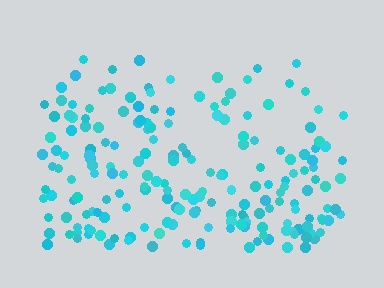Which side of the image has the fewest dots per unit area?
The top.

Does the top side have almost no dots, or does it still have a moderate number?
Still a moderate number, just noticeably fewer than the bottom.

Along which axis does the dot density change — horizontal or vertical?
Vertical.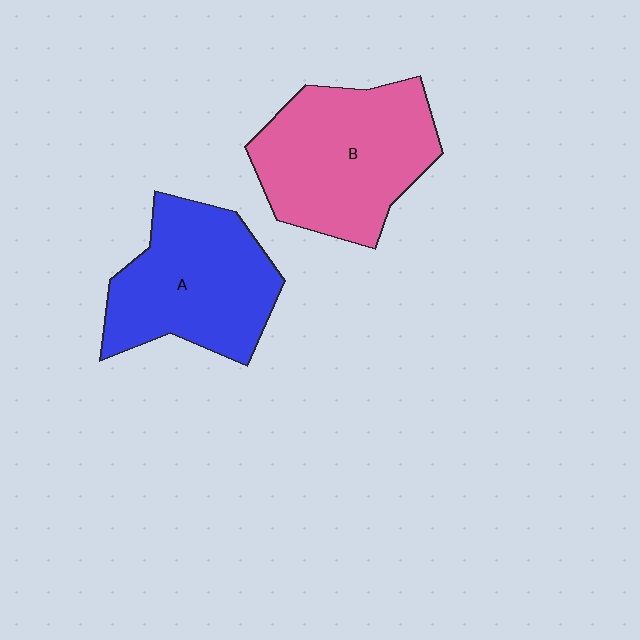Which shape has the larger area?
Shape B (pink).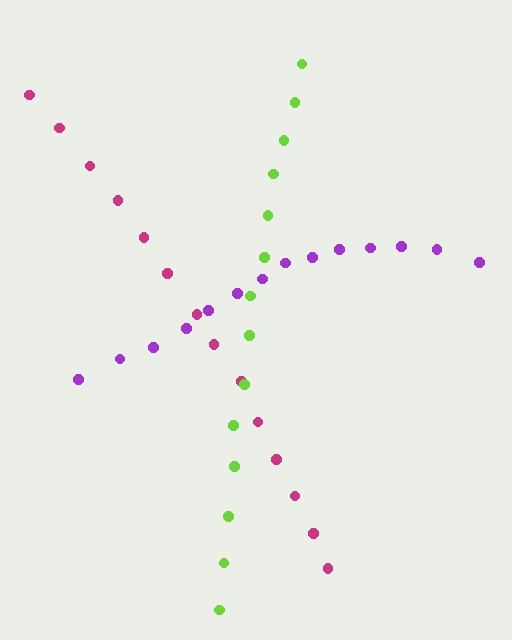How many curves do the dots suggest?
There are 3 distinct paths.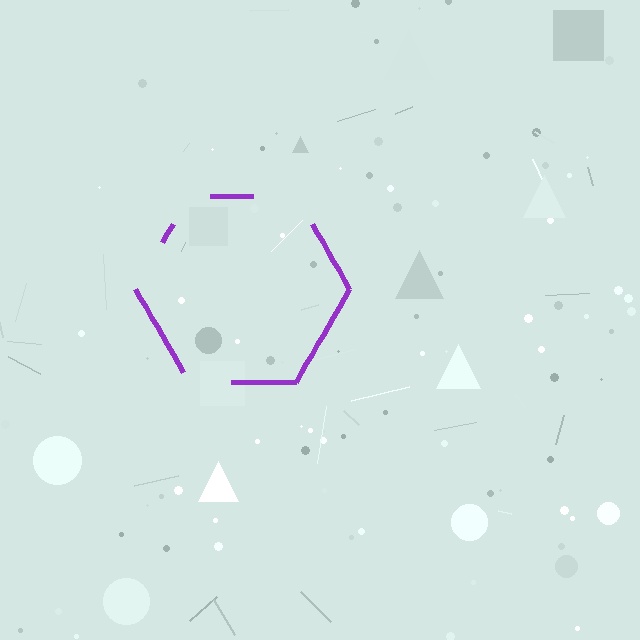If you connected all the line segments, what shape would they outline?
They would outline a hexagon.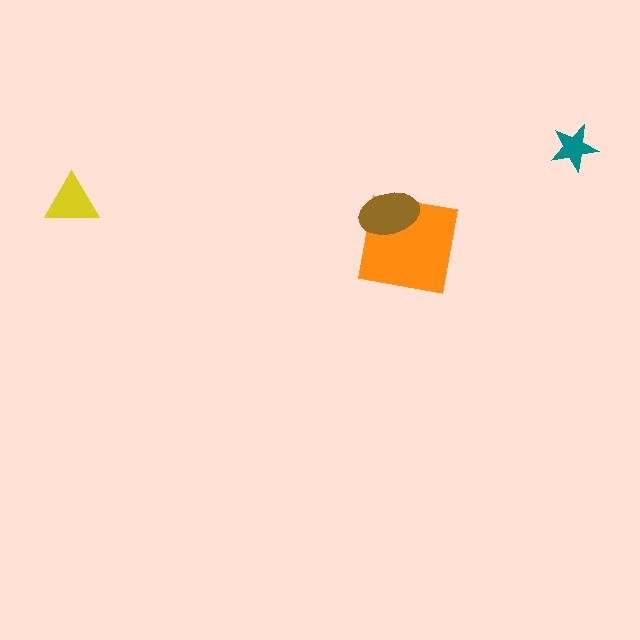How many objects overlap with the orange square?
1 object overlaps with the orange square.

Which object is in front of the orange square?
The brown ellipse is in front of the orange square.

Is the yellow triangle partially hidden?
No, no other shape covers it.